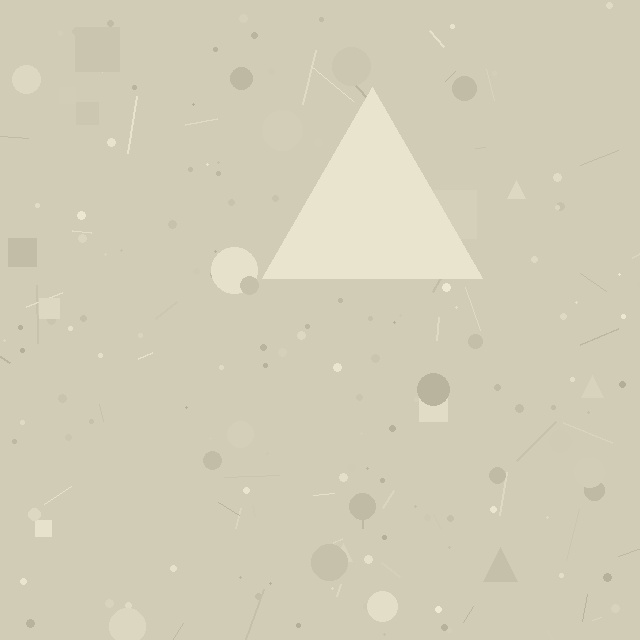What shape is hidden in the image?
A triangle is hidden in the image.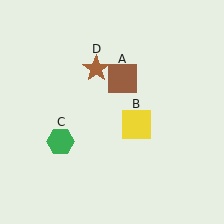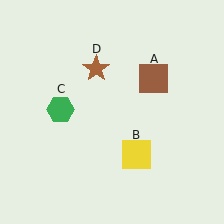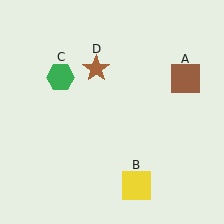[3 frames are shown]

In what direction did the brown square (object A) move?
The brown square (object A) moved right.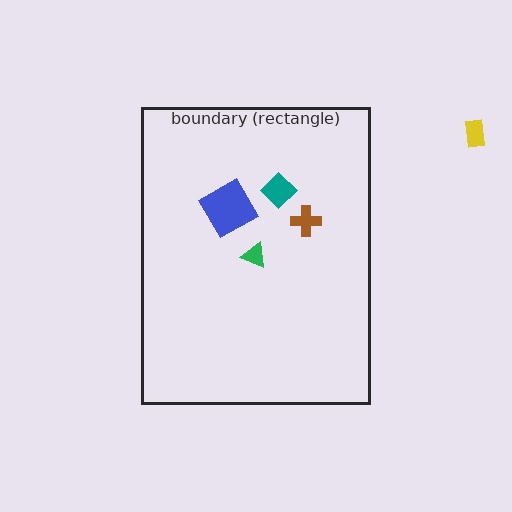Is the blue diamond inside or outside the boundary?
Inside.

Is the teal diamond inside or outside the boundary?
Inside.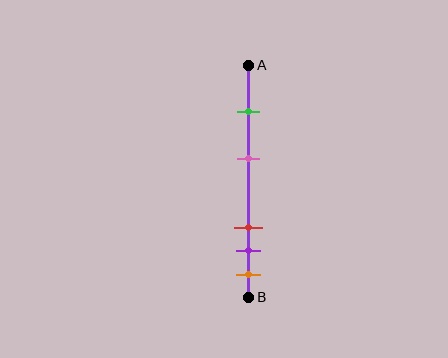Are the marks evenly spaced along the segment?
No, the marks are not evenly spaced.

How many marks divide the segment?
There are 5 marks dividing the segment.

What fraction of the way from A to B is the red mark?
The red mark is approximately 70% (0.7) of the way from A to B.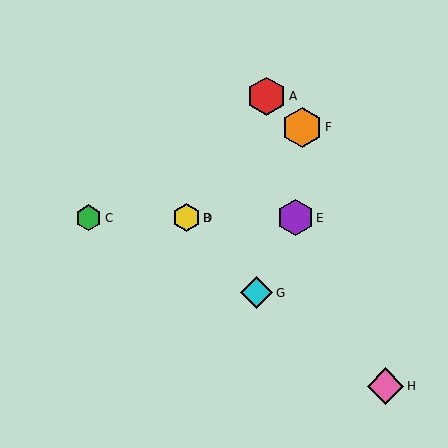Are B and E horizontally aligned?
Yes, both are at y≈218.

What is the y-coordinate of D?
Object D is at y≈218.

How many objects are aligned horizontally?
4 objects (B, C, D, E) are aligned horizontally.